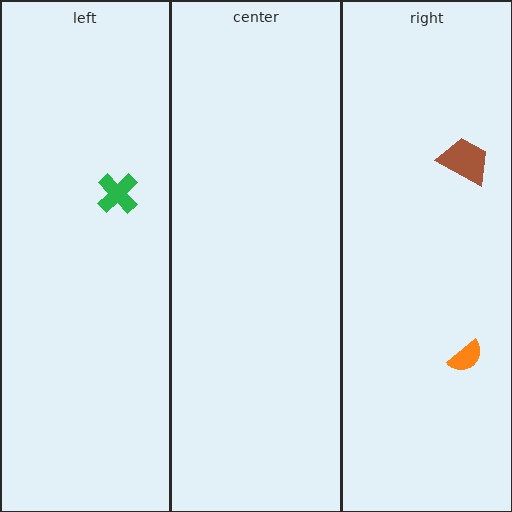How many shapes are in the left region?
1.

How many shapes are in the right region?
2.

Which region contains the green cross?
The left region.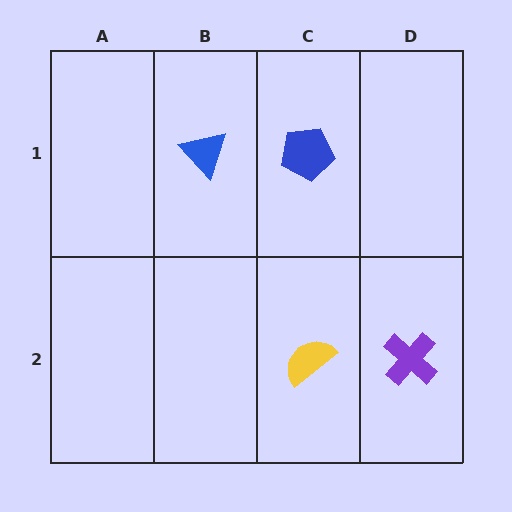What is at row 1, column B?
A blue triangle.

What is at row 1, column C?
A blue pentagon.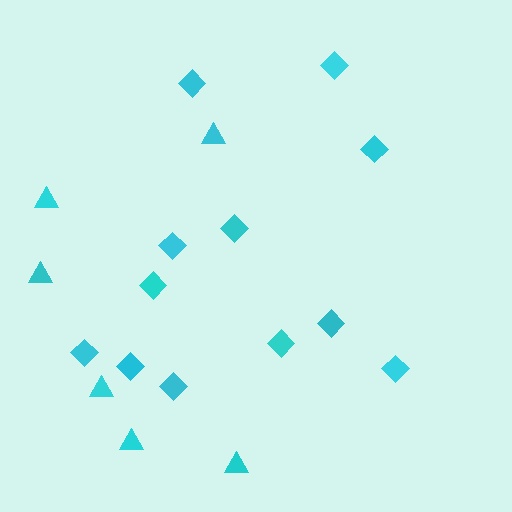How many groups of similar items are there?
There are 2 groups: one group of triangles (6) and one group of diamonds (12).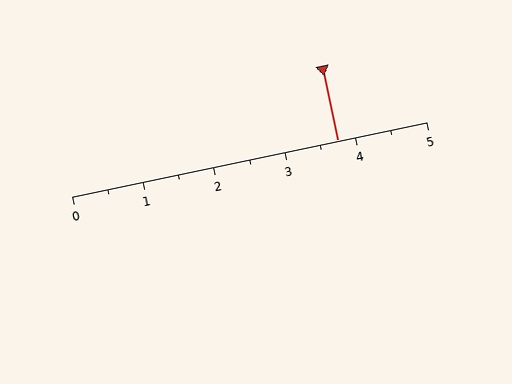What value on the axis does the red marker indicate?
The marker indicates approximately 3.8.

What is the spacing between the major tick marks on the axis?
The major ticks are spaced 1 apart.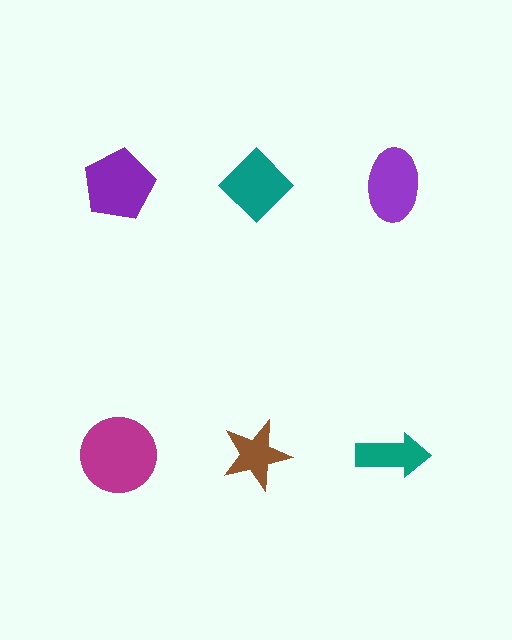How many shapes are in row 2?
3 shapes.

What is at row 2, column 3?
A teal arrow.